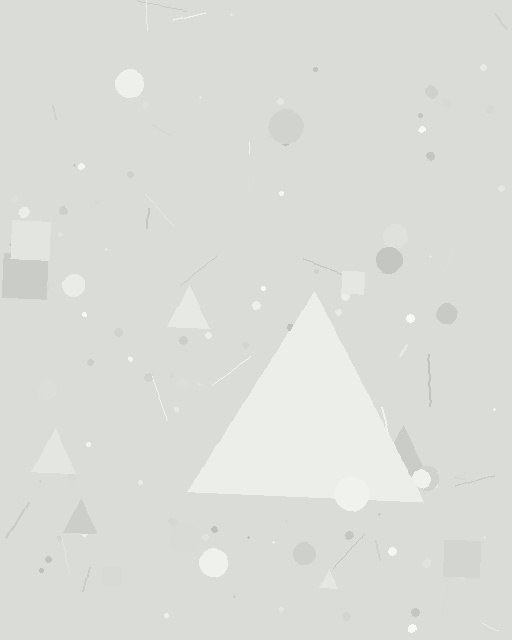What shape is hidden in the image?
A triangle is hidden in the image.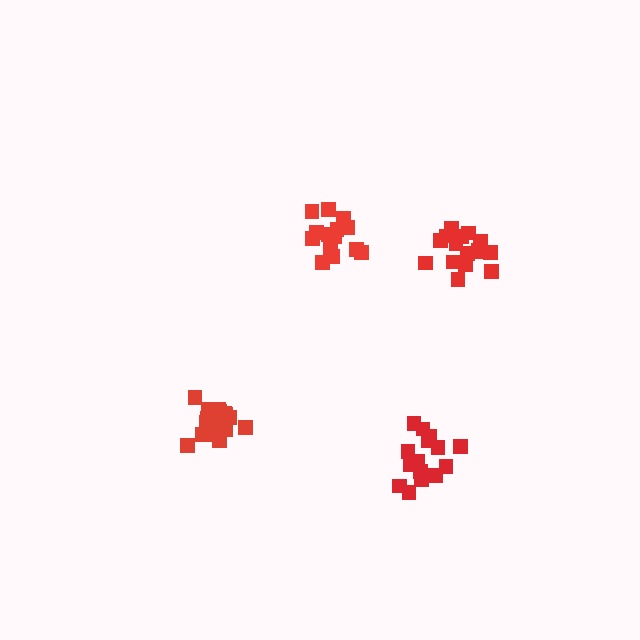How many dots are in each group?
Group 1: 15 dots, Group 2: 18 dots, Group 3: 16 dots, Group 4: 14 dots (63 total).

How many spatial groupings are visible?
There are 4 spatial groupings.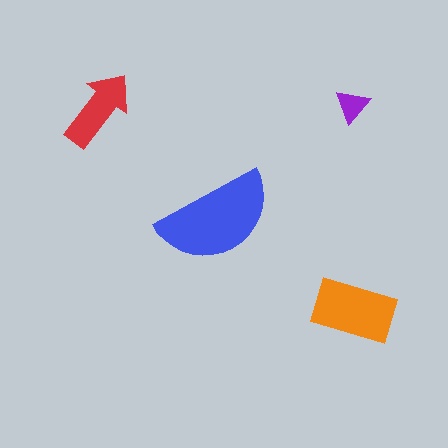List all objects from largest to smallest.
The blue semicircle, the orange rectangle, the red arrow, the purple triangle.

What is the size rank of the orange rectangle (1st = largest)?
2nd.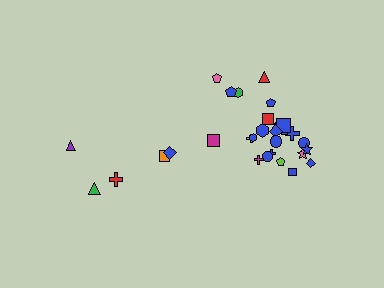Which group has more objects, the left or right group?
The right group.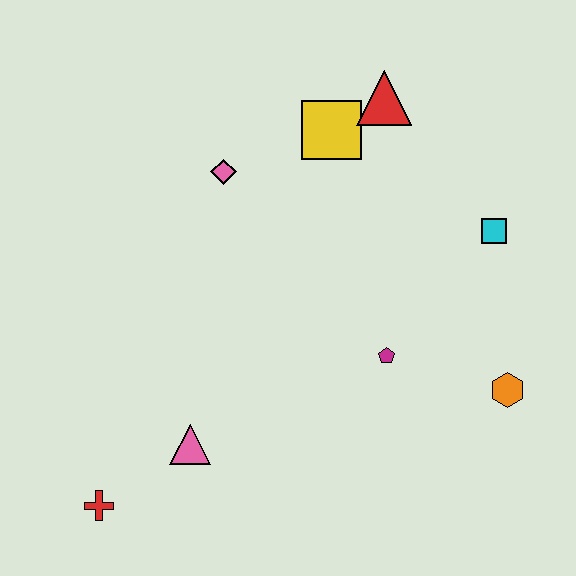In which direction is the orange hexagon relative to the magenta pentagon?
The orange hexagon is to the right of the magenta pentagon.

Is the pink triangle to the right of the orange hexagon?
No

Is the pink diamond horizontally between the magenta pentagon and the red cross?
Yes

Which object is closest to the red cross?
The pink triangle is closest to the red cross.